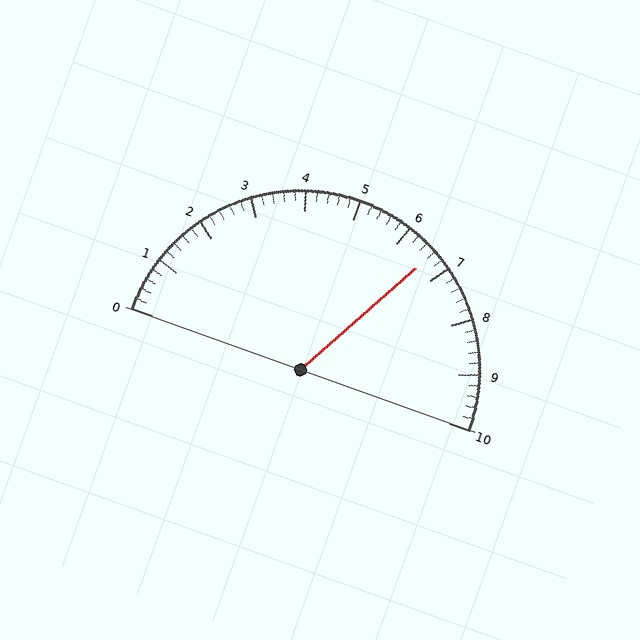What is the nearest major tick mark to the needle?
The nearest major tick mark is 7.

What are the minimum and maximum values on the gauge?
The gauge ranges from 0 to 10.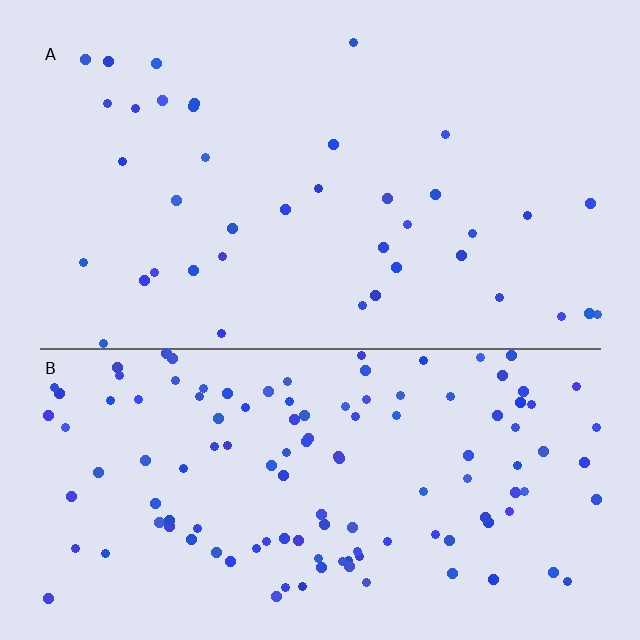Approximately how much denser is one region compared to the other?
Approximately 3.2× — region B over region A.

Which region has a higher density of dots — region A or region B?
B (the bottom).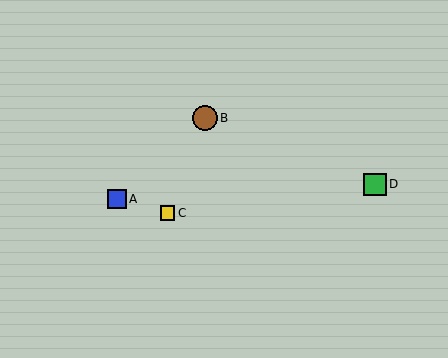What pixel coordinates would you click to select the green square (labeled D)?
Click at (375, 184) to select the green square D.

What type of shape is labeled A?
Shape A is a blue square.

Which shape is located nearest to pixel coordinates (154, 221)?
The yellow square (labeled C) at (167, 213) is nearest to that location.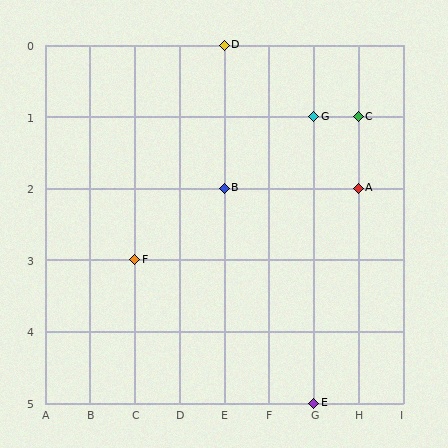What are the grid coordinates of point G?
Point G is at grid coordinates (G, 1).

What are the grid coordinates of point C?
Point C is at grid coordinates (H, 1).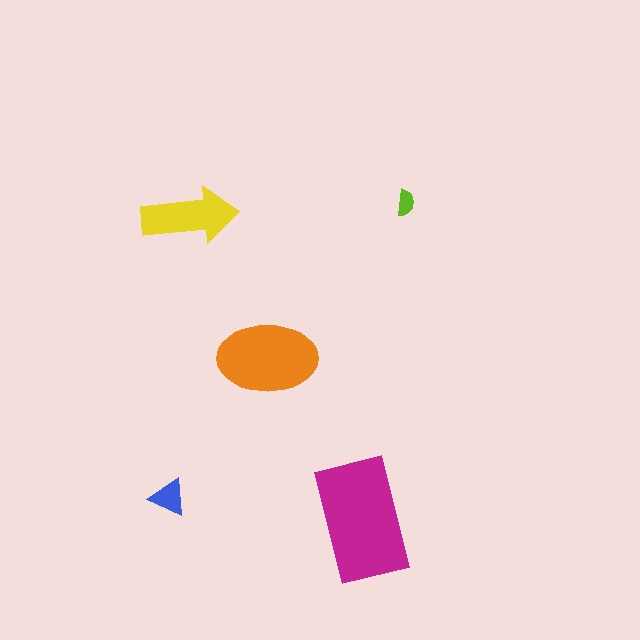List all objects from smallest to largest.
The lime semicircle, the blue triangle, the yellow arrow, the orange ellipse, the magenta rectangle.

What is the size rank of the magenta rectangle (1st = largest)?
1st.